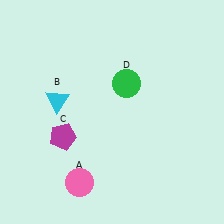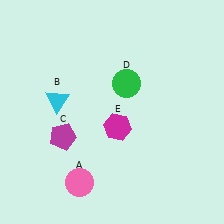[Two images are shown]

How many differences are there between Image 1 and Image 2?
There is 1 difference between the two images.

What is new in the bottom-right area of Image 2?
A magenta hexagon (E) was added in the bottom-right area of Image 2.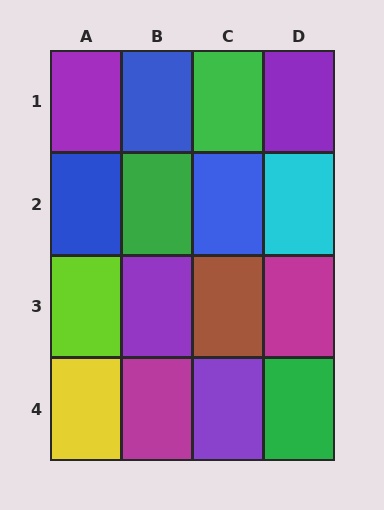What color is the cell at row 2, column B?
Green.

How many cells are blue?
3 cells are blue.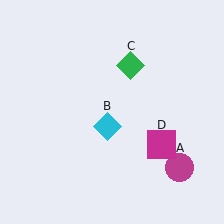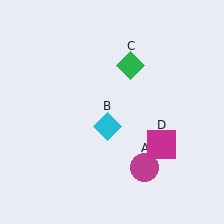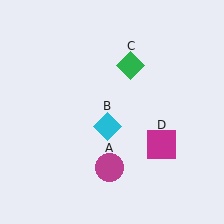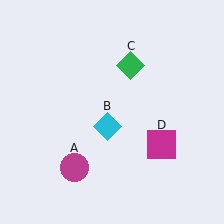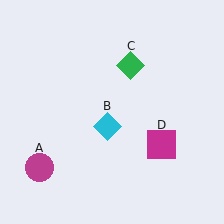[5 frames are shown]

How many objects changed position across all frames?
1 object changed position: magenta circle (object A).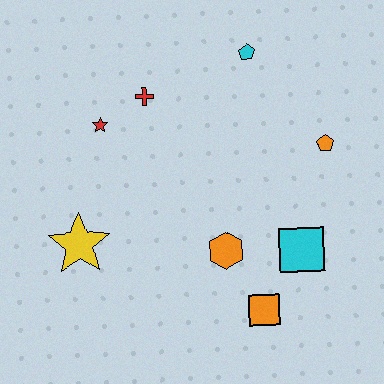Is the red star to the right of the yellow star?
Yes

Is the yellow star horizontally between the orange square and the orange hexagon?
No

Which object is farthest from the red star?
The orange square is farthest from the red star.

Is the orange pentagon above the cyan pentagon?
No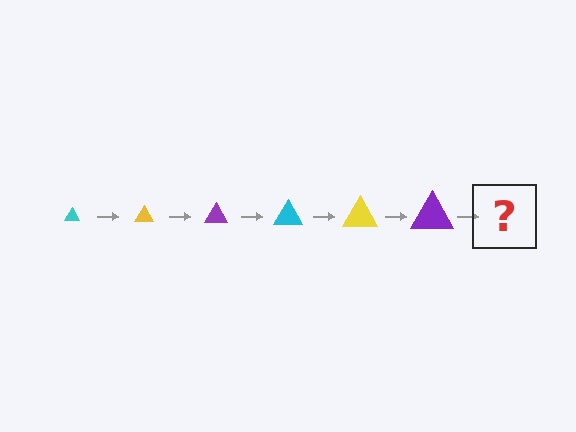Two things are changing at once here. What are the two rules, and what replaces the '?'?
The two rules are that the triangle grows larger each step and the color cycles through cyan, yellow, and purple. The '?' should be a cyan triangle, larger than the previous one.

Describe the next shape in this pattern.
It should be a cyan triangle, larger than the previous one.